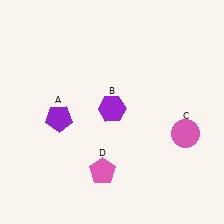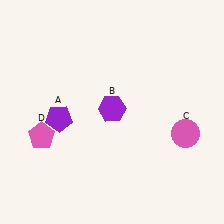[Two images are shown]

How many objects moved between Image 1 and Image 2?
1 object moved between the two images.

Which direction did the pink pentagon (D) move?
The pink pentagon (D) moved left.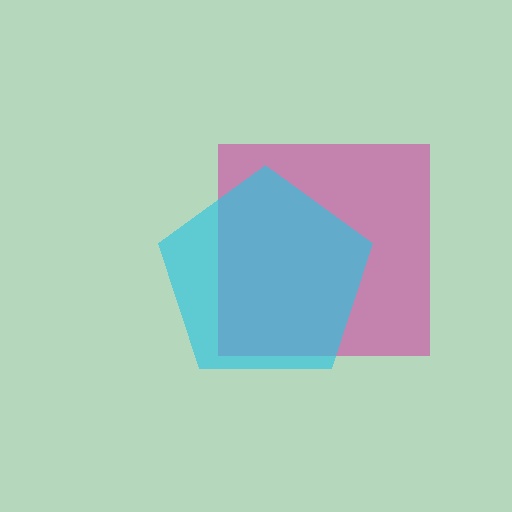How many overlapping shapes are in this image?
There are 2 overlapping shapes in the image.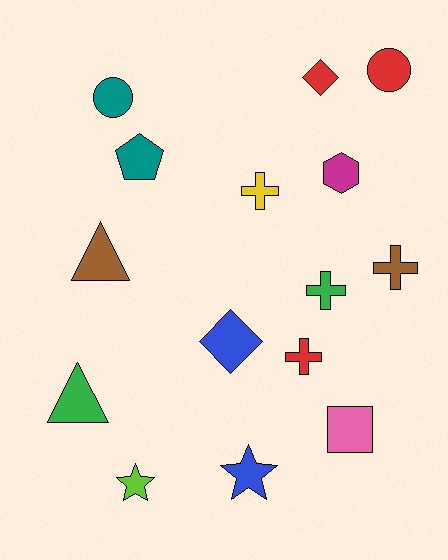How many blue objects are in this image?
There are 2 blue objects.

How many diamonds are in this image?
There are 2 diamonds.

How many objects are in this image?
There are 15 objects.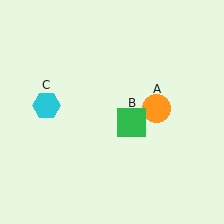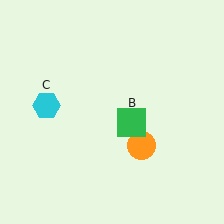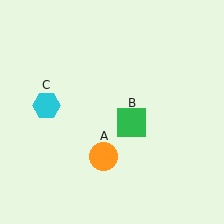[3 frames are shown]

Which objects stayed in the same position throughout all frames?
Green square (object B) and cyan hexagon (object C) remained stationary.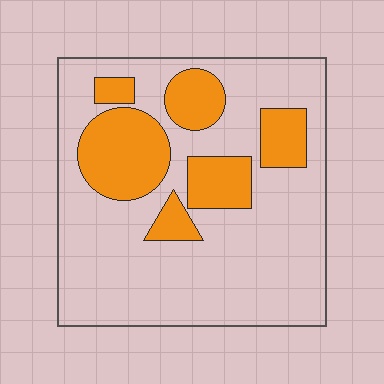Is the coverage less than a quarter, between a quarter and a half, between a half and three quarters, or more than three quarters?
Between a quarter and a half.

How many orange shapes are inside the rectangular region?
6.